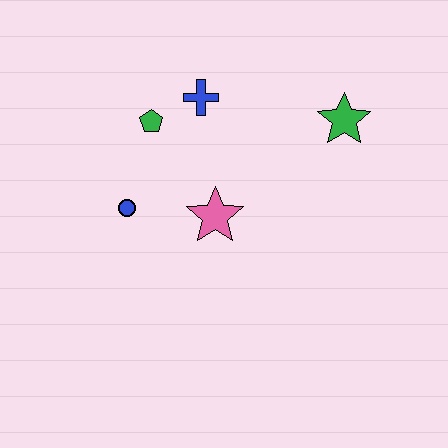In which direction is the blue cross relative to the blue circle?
The blue cross is above the blue circle.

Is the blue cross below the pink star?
No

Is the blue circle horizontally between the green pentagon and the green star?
No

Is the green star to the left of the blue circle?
No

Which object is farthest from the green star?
The blue circle is farthest from the green star.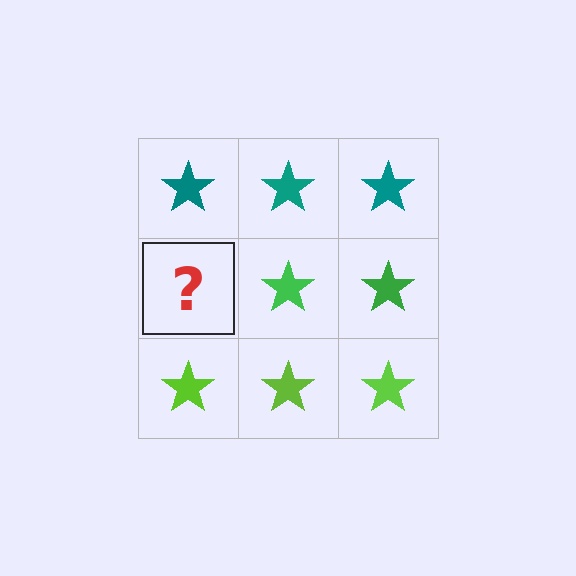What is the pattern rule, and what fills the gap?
The rule is that each row has a consistent color. The gap should be filled with a green star.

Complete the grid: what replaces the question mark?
The question mark should be replaced with a green star.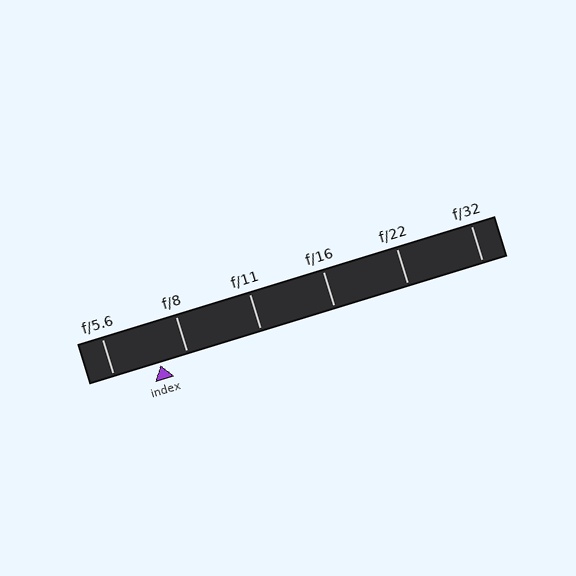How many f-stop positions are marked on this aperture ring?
There are 6 f-stop positions marked.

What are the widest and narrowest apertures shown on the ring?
The widest aperture shown is f/5.6 and the narrowest is f/32.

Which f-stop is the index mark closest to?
The index mark is closest to f/8.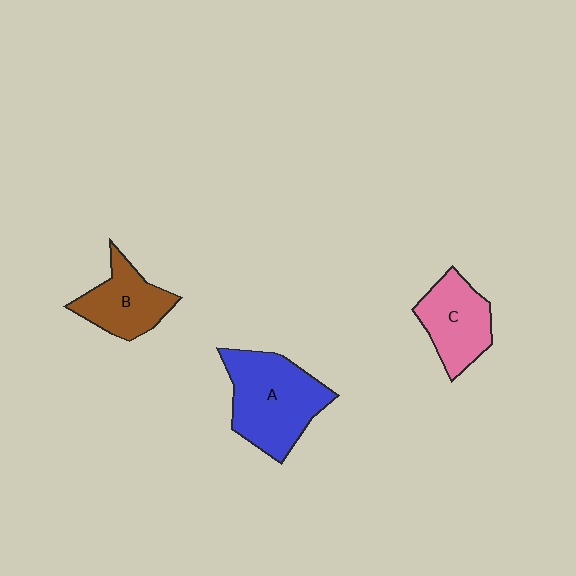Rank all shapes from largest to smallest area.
From largest to smallest: A (blue), C (pink), B (brown).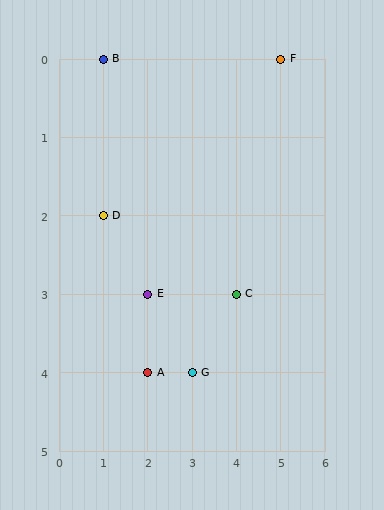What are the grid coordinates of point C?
Point C is at grid coordinates (4, 3).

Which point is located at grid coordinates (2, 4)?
Point A is at (2, 4).